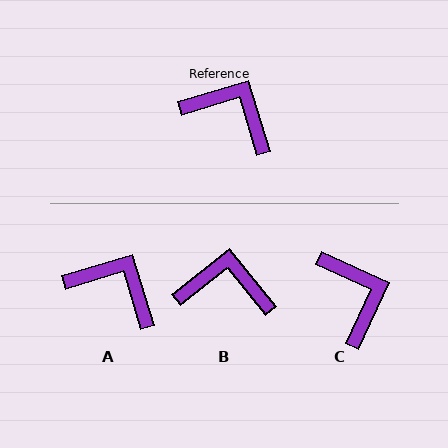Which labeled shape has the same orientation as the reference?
A.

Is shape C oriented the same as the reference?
No, it is off by about 41 degrees.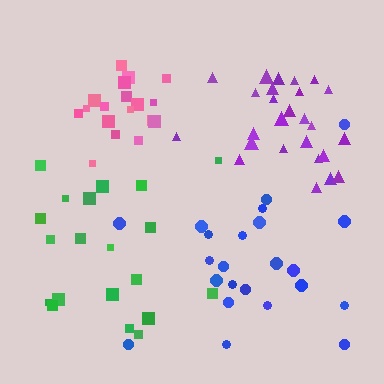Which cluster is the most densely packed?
Pink.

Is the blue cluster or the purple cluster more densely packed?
Purple.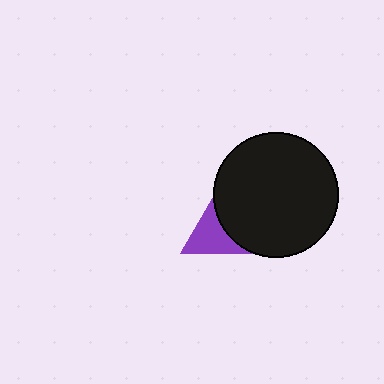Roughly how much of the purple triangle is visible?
A small part of it is visible (roughly 36%).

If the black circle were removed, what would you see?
You would see the complete purple triangle.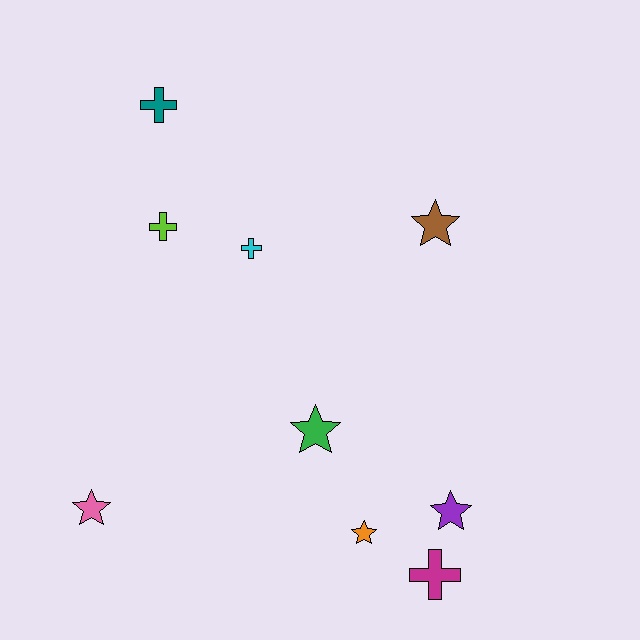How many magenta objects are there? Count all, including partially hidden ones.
There is 1 magenta object.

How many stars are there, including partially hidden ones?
There are 5 stars.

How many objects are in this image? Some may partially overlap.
There are 9 objects.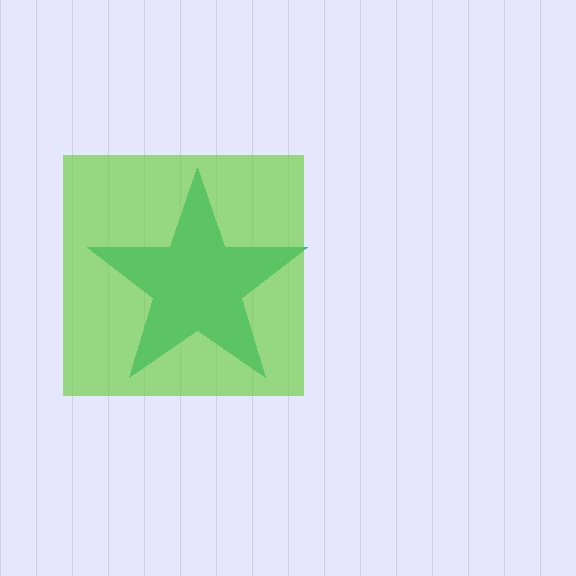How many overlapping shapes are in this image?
There are 2 overlapping shapes in the image.